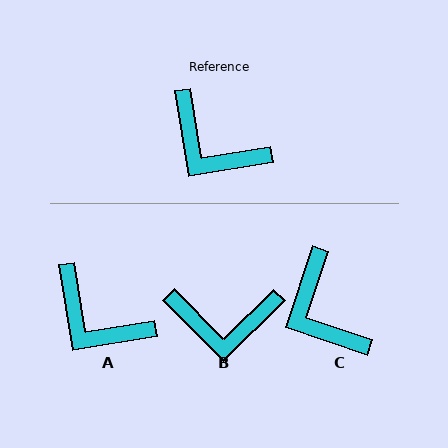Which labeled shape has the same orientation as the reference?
A.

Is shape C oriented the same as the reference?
No, it is off by about 27 degrees.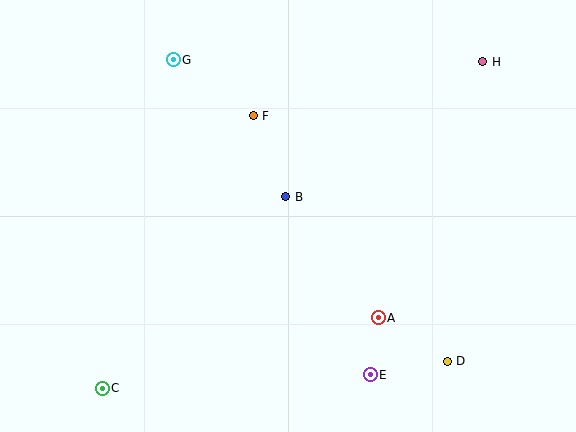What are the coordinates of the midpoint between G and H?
The midpoint between G and H is at (328, 61).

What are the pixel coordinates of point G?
Point G is at (173, 60).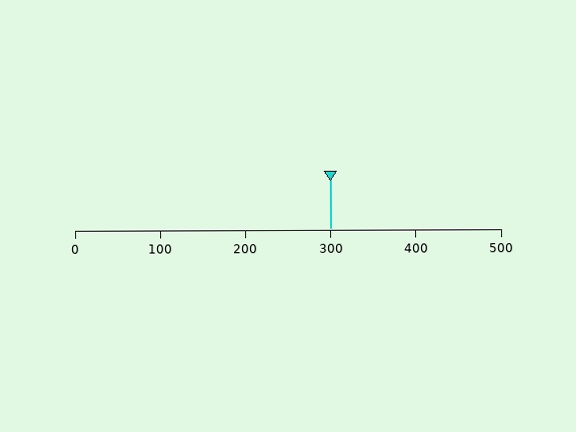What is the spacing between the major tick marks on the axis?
The major ticks are spaced 100 apart.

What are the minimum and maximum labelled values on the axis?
The axis runs from 0 to 500.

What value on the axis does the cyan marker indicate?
The marker indicates approximately 300.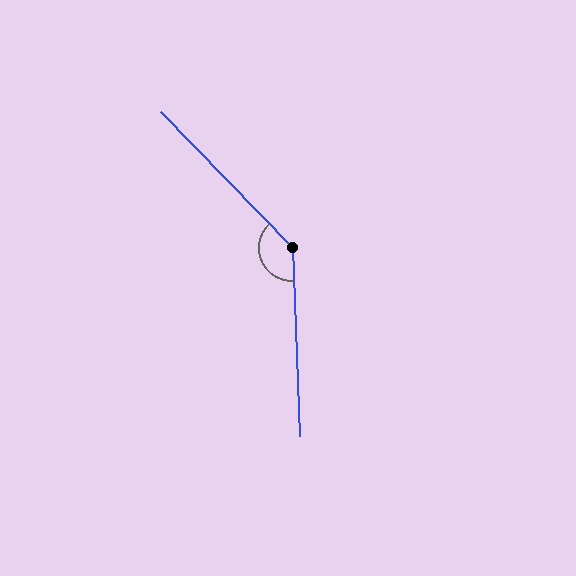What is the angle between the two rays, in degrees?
Approximately 138 degrees.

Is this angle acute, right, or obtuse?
It is obtuse.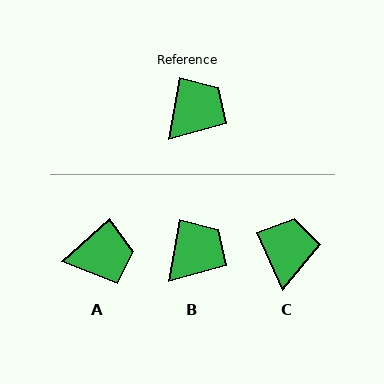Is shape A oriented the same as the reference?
No, it is off by about 38 degrees.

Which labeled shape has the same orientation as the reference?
B.